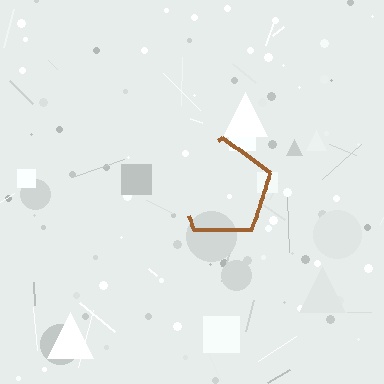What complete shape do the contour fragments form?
The contour fragments form a pentagon.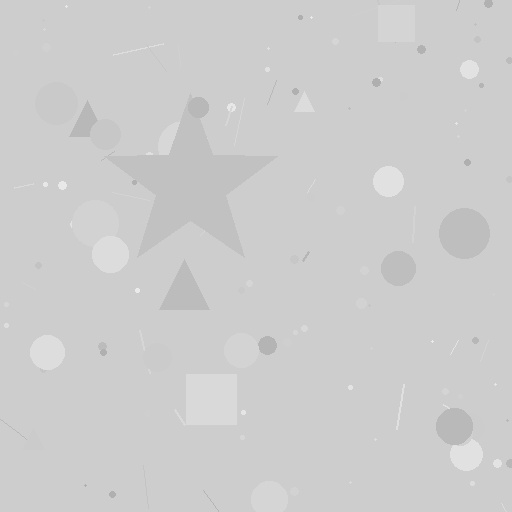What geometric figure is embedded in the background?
A star is embedded in the background.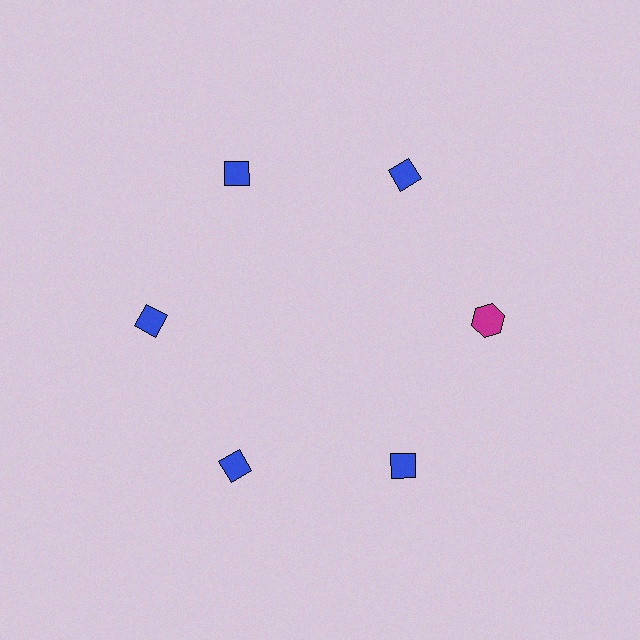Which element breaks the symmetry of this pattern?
The magenta hexagon at roughly the 3 o'clock position breaks the symmetry. All other shapes are blue diamonds.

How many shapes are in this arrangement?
There are 6 shapes arranged in a ring pattern.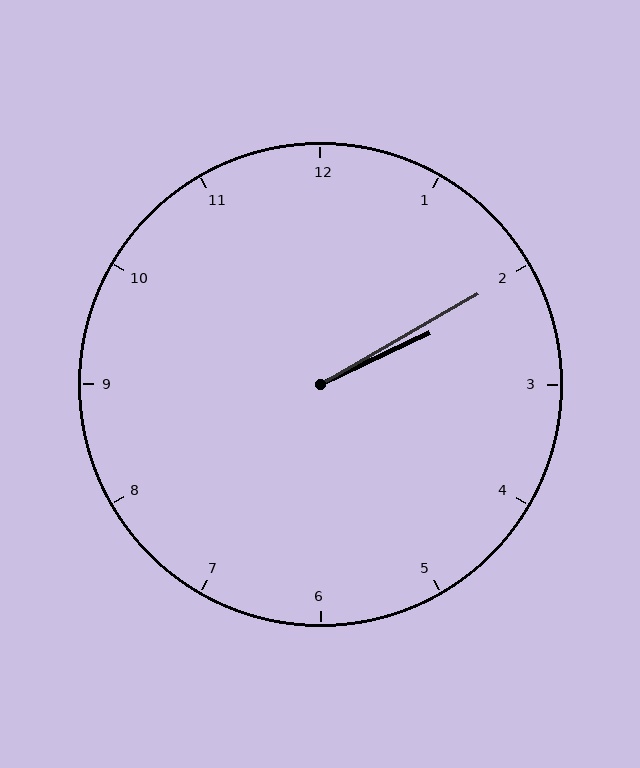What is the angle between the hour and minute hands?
Approximately 5 degrees.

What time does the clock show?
2:10.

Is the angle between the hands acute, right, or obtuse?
It is acute.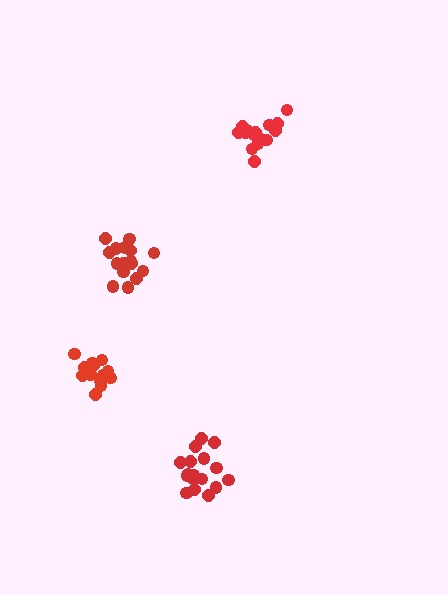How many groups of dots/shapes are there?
There are 4 groups.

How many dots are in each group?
Group 1: 18 dots, Group 2: 15 dots, Group 3: 16 dots, Group 4: 14 dots (63 total).